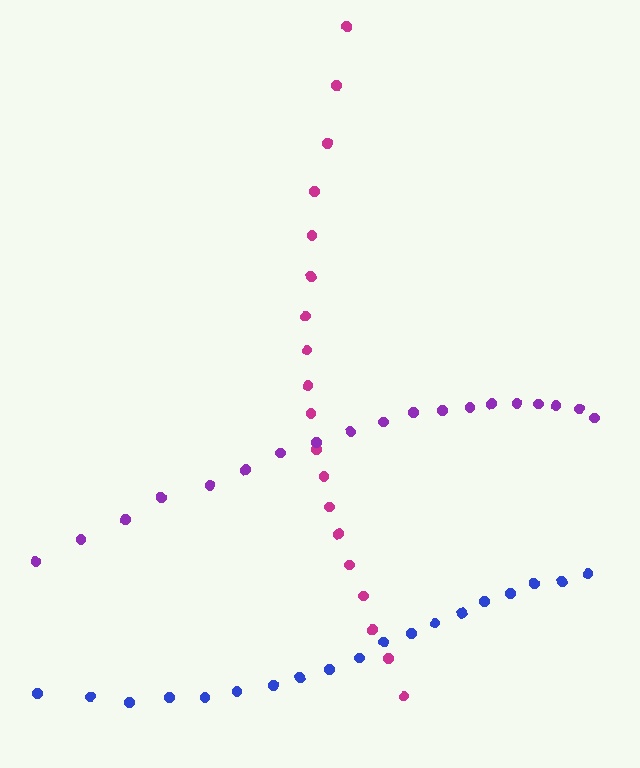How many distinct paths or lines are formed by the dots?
There are 3 distinct paths.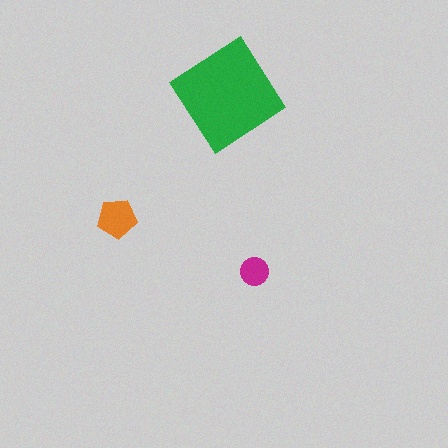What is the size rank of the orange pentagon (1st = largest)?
2nd.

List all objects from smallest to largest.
The magenta circle, the orange pentagon, the green diamond.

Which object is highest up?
The green diamond is topmost.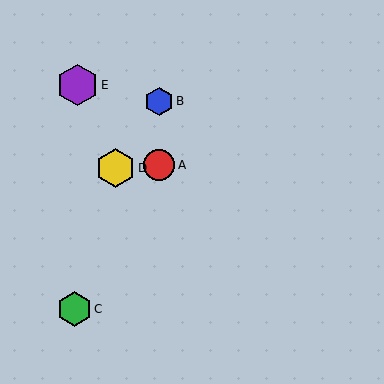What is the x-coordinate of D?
Object D is at x≈116.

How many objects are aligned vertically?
2 objects (A, B) are aligned vertically.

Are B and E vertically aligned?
No, B is at x≈159 and E is at x≈78.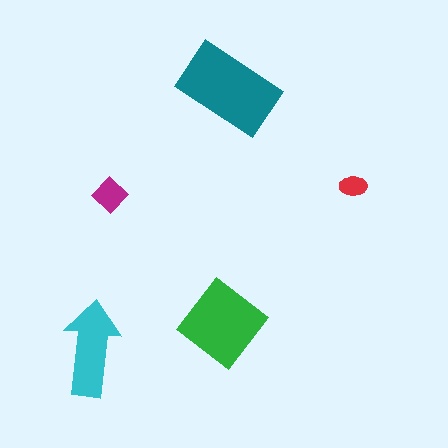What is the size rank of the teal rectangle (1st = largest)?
1st.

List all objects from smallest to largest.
The red ellipse, the magenta diamond, the cyan arrow, the green diamond, the teal rectangle.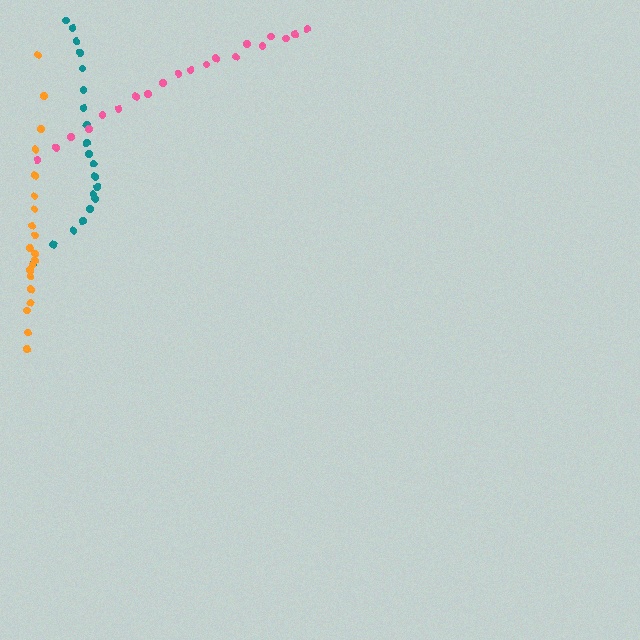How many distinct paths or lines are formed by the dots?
There are 3 distinct paths.